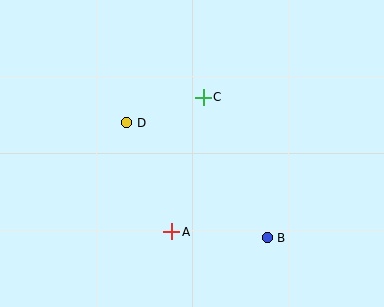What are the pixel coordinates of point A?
Point A is at (172, 232).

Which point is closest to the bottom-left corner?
Point A is closest to the bottom-left corner.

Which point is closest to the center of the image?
Point C at (203, 97) is closest to the center.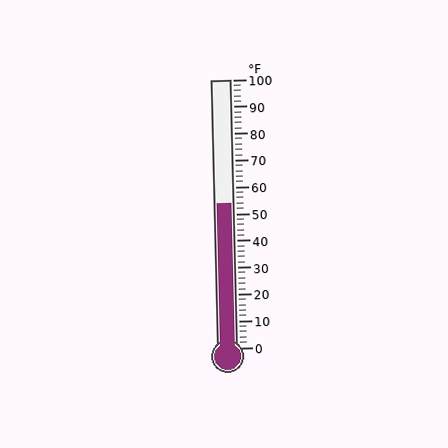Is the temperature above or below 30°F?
The temperature is above 30°F.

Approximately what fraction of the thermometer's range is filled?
The thermometer is filled to approximately 55% of its range.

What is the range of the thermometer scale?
The thermometer scale ranges from 0°F to 100°F.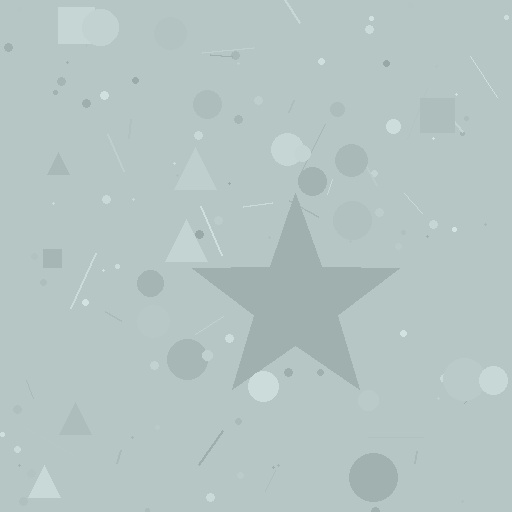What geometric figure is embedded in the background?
A star is embedded in the background.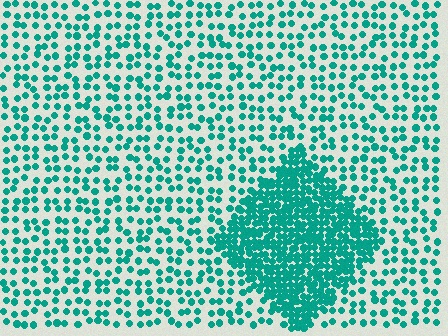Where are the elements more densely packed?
The elements are more densely packed inside the diamond boundary.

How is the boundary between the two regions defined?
The boundary is defined by a change in element density (approximately 2.8x ratio). All elements are the same color, size, and shape.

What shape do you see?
I see a diamond.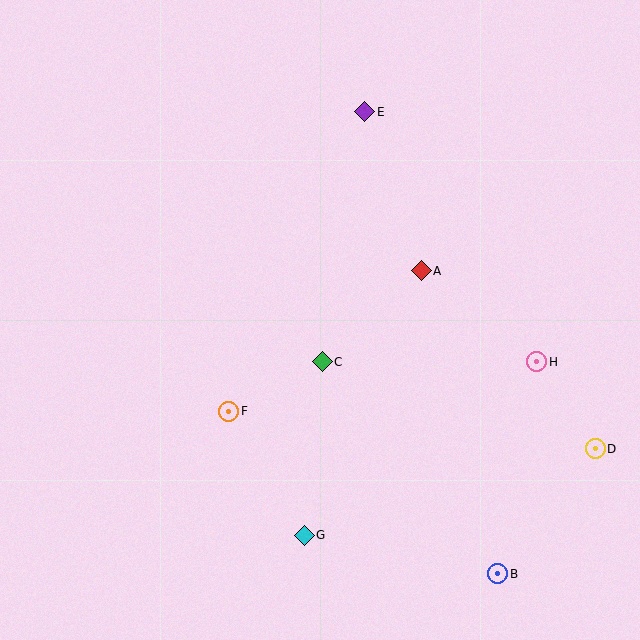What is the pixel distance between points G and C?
The distance between G and C is 174 pixels.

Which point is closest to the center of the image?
Point C at (322, 362) is closest to the center.